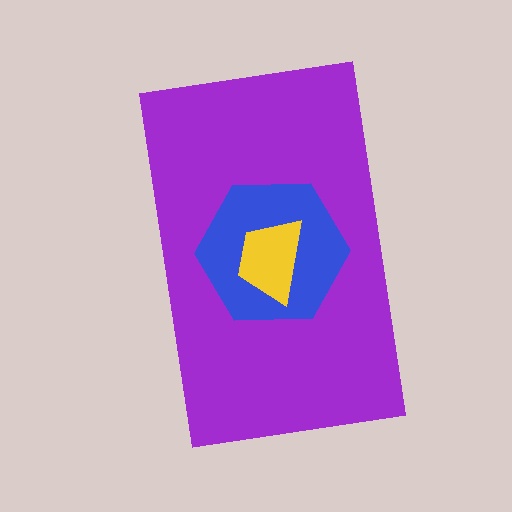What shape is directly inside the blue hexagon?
The yellow trapezoid.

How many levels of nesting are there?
3.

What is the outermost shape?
The purple rectangle.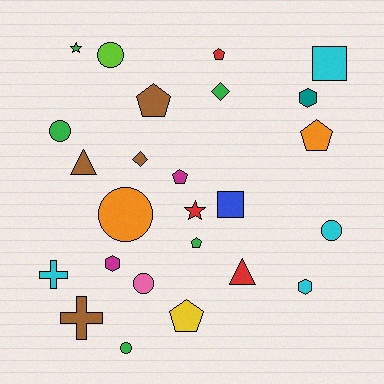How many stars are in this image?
There are 2 stars.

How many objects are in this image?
There are 25 objects.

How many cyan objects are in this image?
There are 4 cyan objects.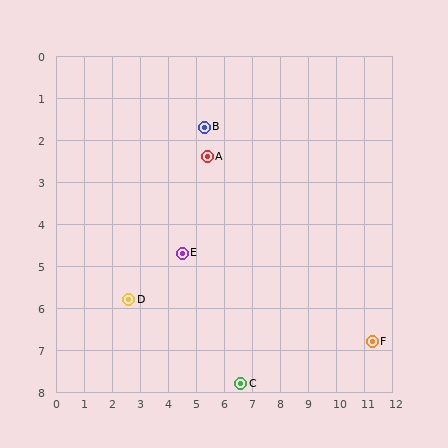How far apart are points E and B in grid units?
Points E and B are about 3.1 grid units apart.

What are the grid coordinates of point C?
Point C is at approximately (6.6, 7.8).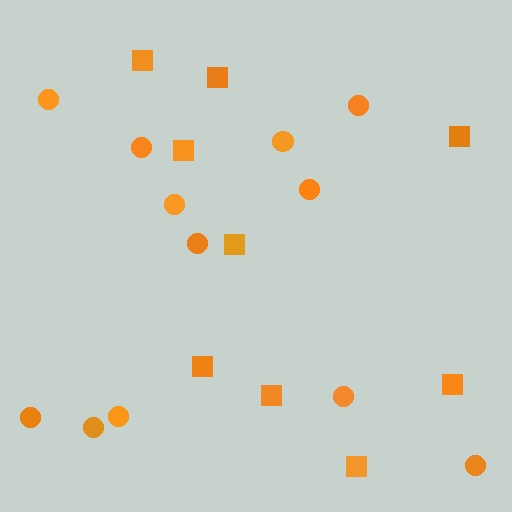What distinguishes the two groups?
There are 2 groups: one group of circles (12) and one group of squares (9).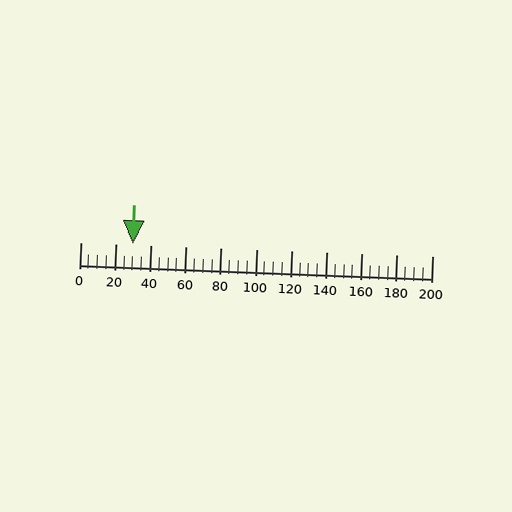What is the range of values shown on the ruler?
The ruler shows values from 0 to 200.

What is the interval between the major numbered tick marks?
The major tick marks are spaced 20 units apart.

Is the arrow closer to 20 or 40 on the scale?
The arrow is closer to 40.